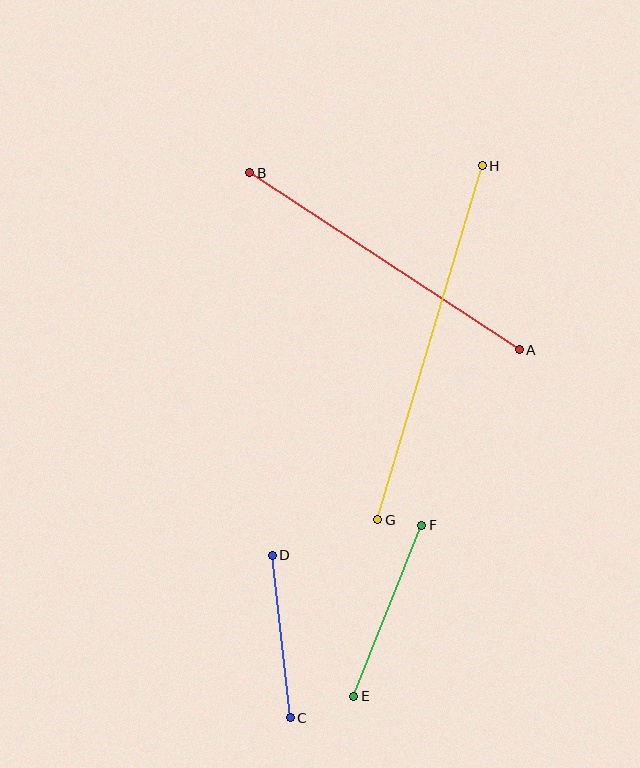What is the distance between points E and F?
The distance is approximately 184 pixels.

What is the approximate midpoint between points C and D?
The midpoint is at approximately (281, 637) pixels.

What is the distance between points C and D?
The distance is approximately 164 pixels.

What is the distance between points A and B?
The distance is approximately 323 pixels.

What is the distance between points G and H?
The distance is approximately 369 pixels.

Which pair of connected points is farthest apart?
Points G and H are farthest apart.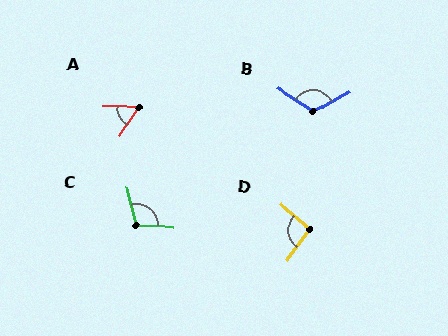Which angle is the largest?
B, at approximately 118 degrees.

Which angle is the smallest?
A, at approximately 57 degrees.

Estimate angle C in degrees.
Approximately 106 degrees.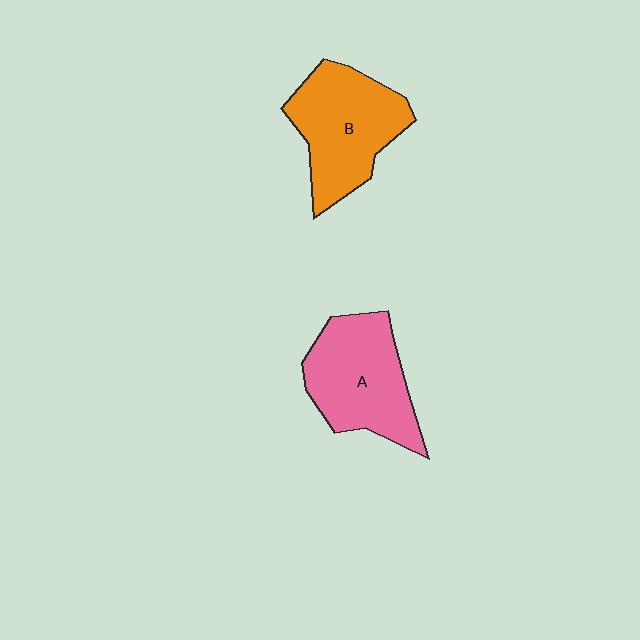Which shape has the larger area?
Shape B (orange).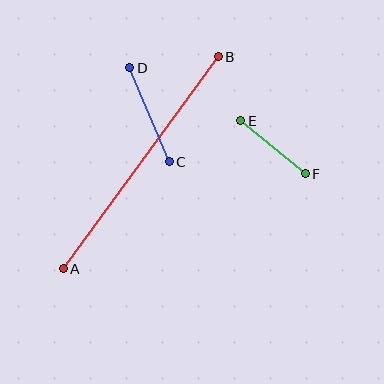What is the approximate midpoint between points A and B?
The midpoint is at approximately (141, 163) pixels.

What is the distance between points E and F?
The distance is approximately 83 pixels.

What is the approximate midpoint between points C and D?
The midpoint is at approximately (149, 115) pixels.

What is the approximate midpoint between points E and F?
The midpoint is at approximately (273, 147) pixels.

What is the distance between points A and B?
The distance is approximately 263 pixels.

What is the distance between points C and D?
The distance is approximately 102 pixels.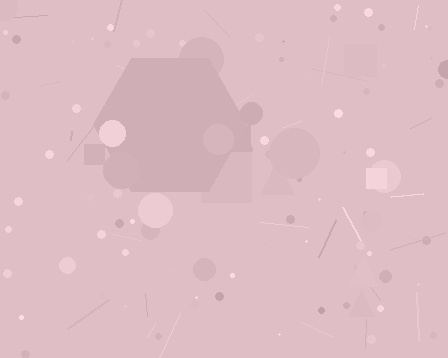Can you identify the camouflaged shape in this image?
The camouflaged shape is a hexagon.